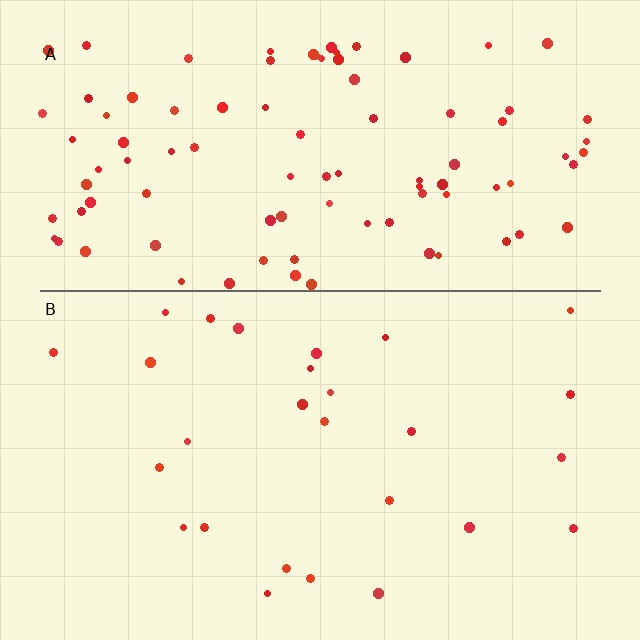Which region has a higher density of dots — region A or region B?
A (the top).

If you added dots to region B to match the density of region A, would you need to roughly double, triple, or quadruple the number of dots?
Approximately quadruple.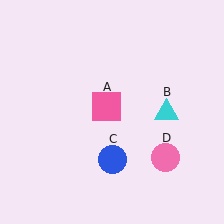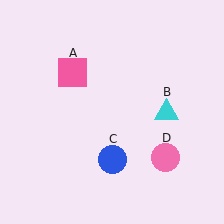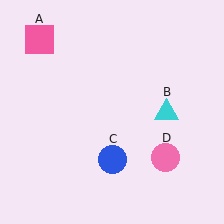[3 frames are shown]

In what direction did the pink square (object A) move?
The pink square (object A) moved up and to the left.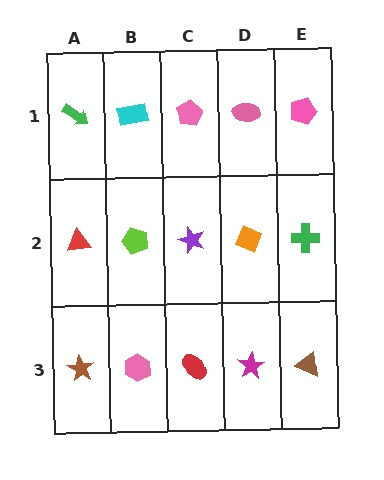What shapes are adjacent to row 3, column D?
An orange diamond (row 2, column D), a red ellipse (row 3, column C), a brown triangle (row 3, column E).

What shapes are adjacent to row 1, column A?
A red triangle (row 2, column A), a cyan rectangle (row 1, column B).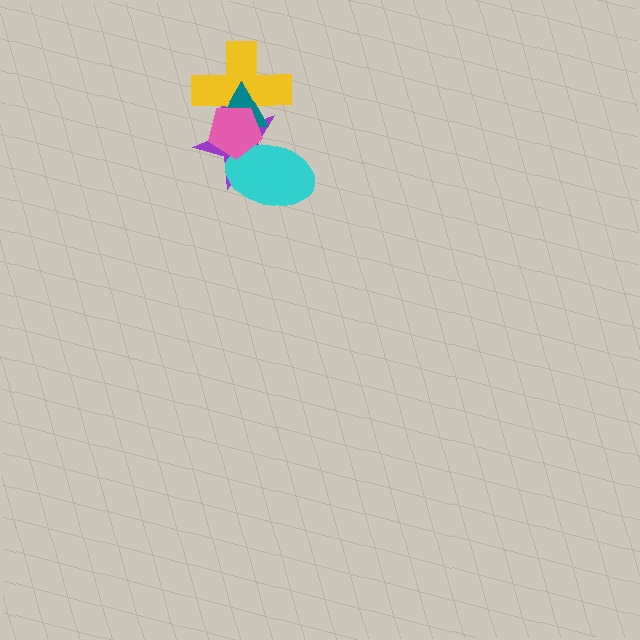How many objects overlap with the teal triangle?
3 objects overlap with the teal triangle.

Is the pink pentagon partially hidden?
No, no other shape covers it.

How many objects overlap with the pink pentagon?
4 objects overlap with the pink pentagon.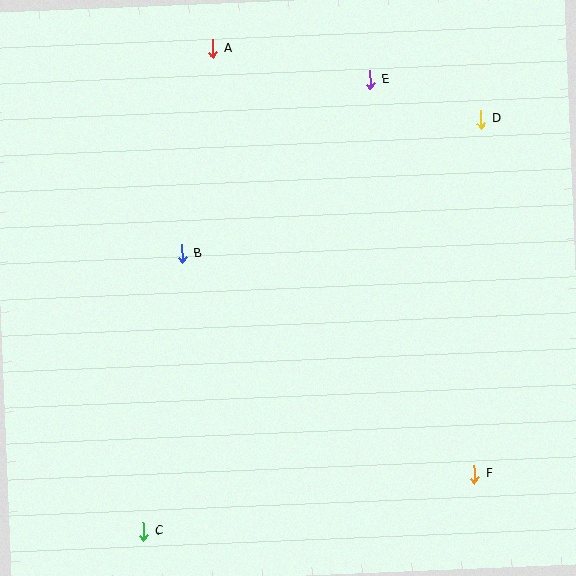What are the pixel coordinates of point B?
Point B is at (182, 254).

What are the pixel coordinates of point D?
Point D is at (481, 119).